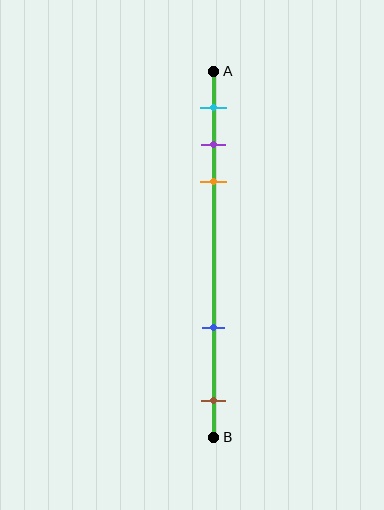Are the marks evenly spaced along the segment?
No, the marks are not evenly spaced.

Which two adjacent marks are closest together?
The purple and orange marks are the closest adjacent pair.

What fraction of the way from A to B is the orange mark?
The orange mark is approximately 30% (0.3) of the way from A to B.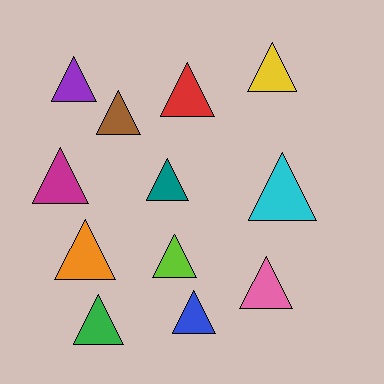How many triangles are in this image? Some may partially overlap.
There are 12 triangles.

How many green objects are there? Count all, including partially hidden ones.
There is 1 green object.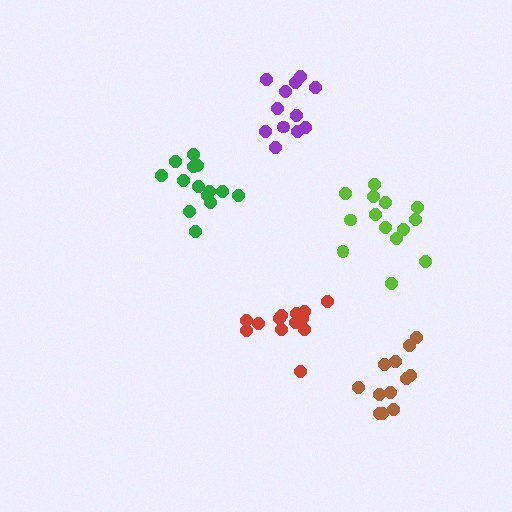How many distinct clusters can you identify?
There are 5 distinct clusters.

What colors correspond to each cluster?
The clusters are colored: lime, brown, red, purple, green.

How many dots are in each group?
Group 1: 14 dots, Group 2: 12 dots, Group 3: 13 dots, Group 4: 12 dots, Group 5: 14 dots (65 total).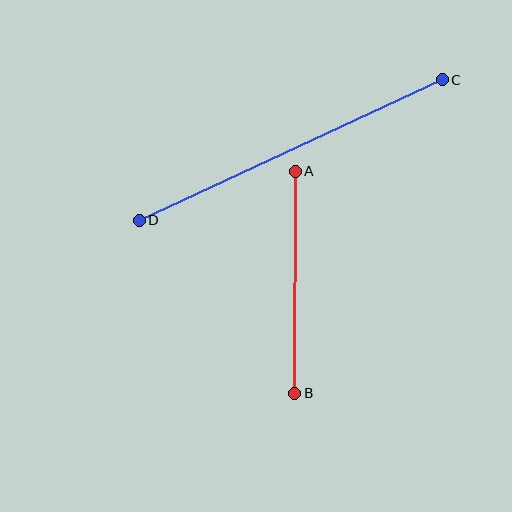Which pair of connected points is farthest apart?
Points C and D are farthest apart.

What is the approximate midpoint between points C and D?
The midpoint is at approximately (291, 150) pixels.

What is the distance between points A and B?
The distance is approximately 222 pixels.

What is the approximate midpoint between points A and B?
The midpoint is at approximately (295, 282) pixels.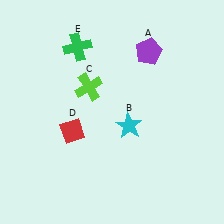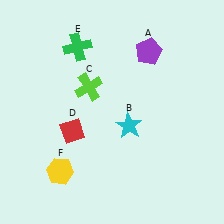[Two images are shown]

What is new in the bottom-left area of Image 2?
A yellow hexagon (F) was added in the bottom-left area of Image 2.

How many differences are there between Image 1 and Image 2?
There is 1 difference between the two images.